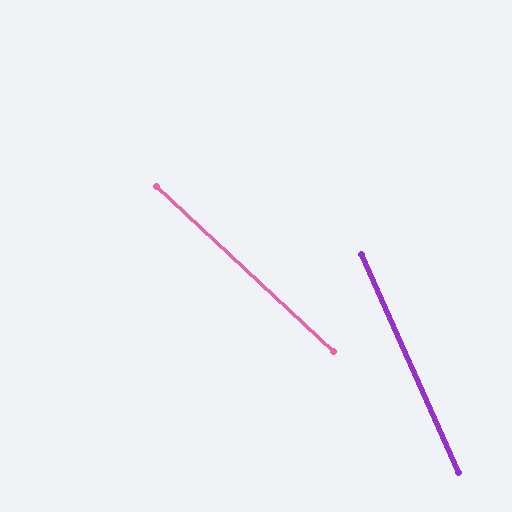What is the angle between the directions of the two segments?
Approximately 23 degrees.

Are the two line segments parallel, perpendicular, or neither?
Neither parallel nor perpendicular — they differ by about 23°.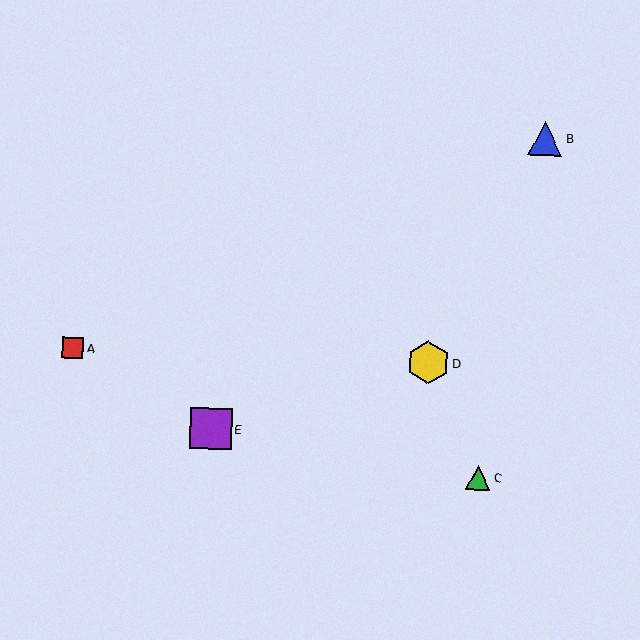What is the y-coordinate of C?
Object C is at y≈478.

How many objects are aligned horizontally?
2 objects (A, D) are aligned horizontally.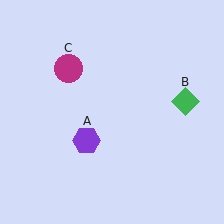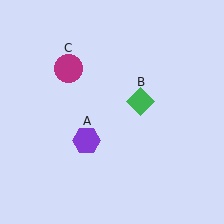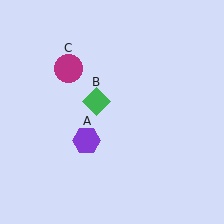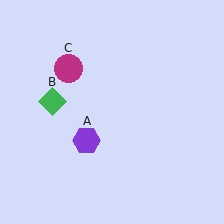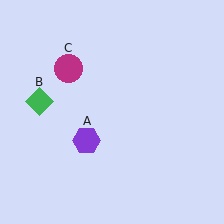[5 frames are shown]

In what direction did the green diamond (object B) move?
The green diamond (object B) moved left.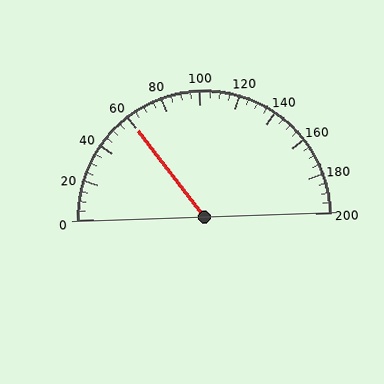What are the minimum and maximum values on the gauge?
The gauge ranges from 0 to 200.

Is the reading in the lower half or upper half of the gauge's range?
The reading is in the lower half of the range (0 to 200).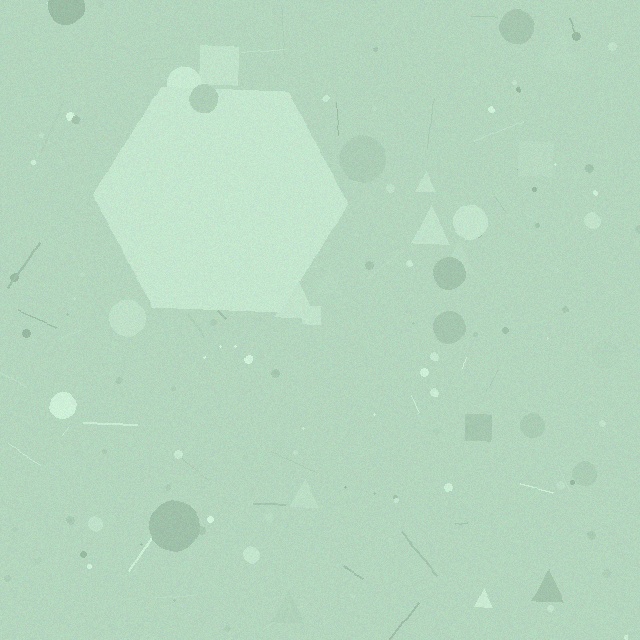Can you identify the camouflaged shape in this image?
The camouflaged shape is a hexagon.